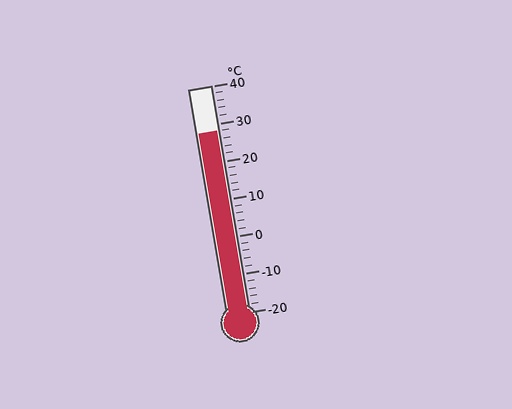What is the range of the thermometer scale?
The thermometer scale ranges from -20°C to 40°C.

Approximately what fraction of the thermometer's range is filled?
The thermometer is filled to approximately 80% of its range.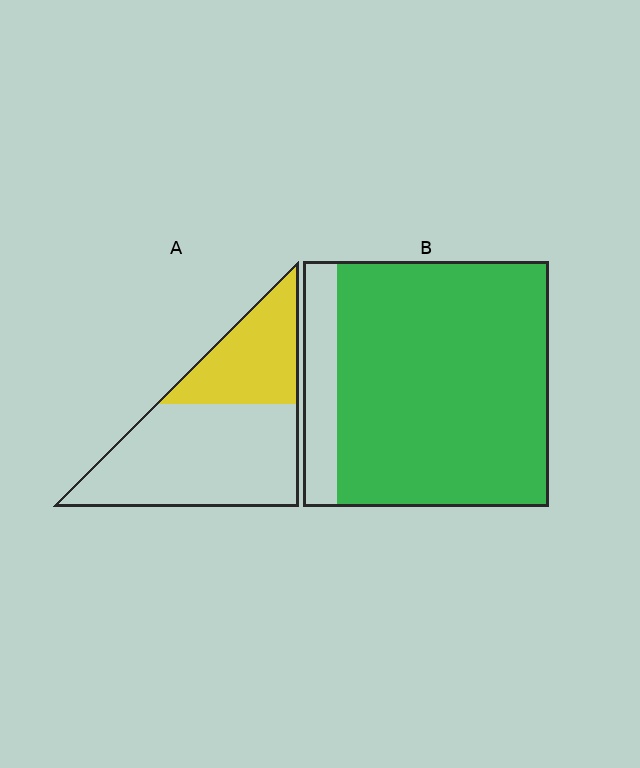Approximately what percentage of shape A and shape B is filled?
A is approximately 35% and B is approximately 85%.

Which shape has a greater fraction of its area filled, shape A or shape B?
Shape B.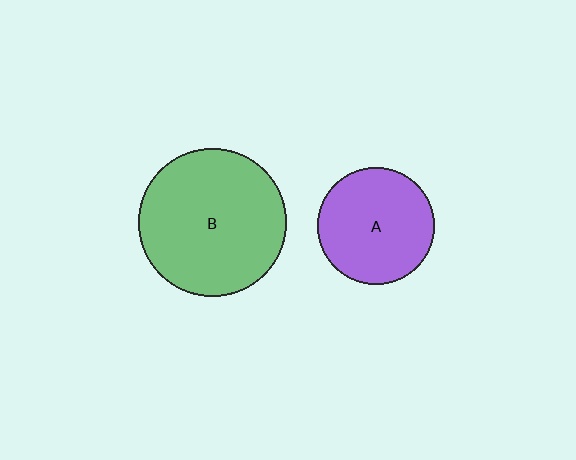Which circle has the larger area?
Circle B (green).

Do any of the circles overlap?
No, none of the circles overlap.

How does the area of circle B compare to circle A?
Approximately 1.6 times.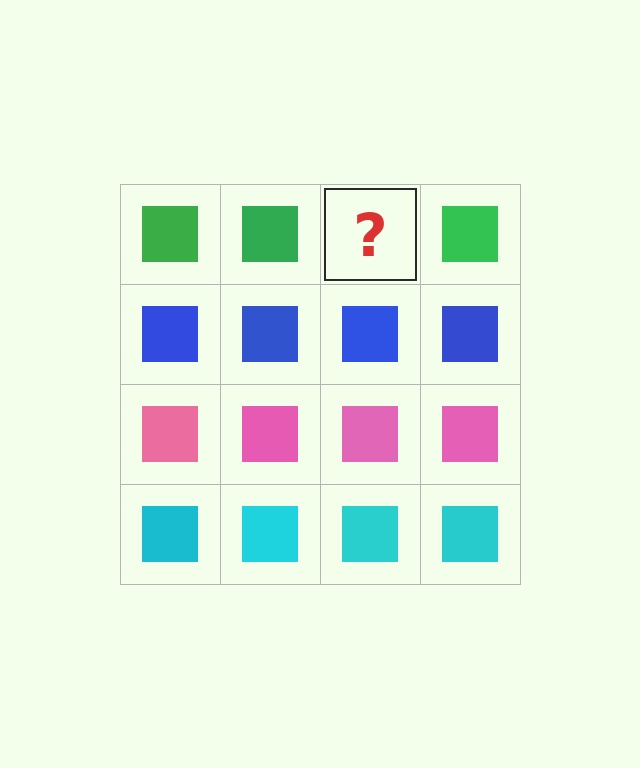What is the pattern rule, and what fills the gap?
The rule is that each row has a consistent color. The gap should be filled with a green square.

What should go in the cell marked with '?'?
The missing cell should contain a green square.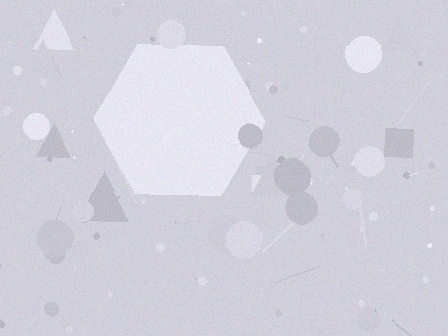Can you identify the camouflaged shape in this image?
The camouflaged shape is a hexagon.